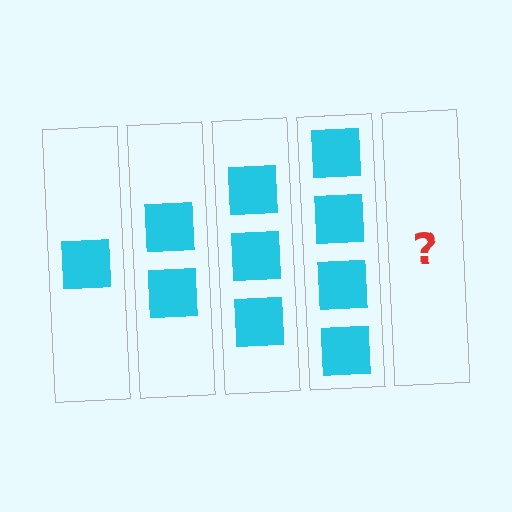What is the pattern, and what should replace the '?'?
The pattern is that each step adds one more square. The '?' should be 5 squares.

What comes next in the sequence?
The next element should be 5 squares.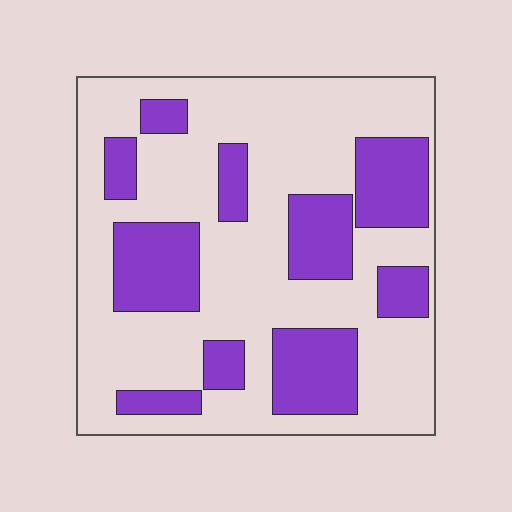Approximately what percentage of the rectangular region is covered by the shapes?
Approximately 30%.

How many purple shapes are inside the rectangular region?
10.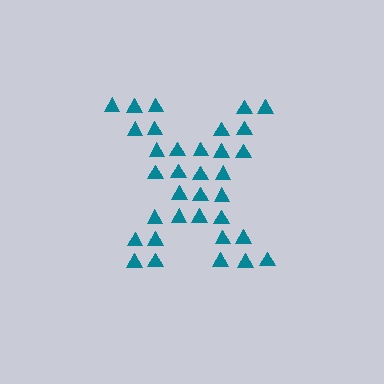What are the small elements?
The small elements are triangles.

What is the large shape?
The large shape is the letter X.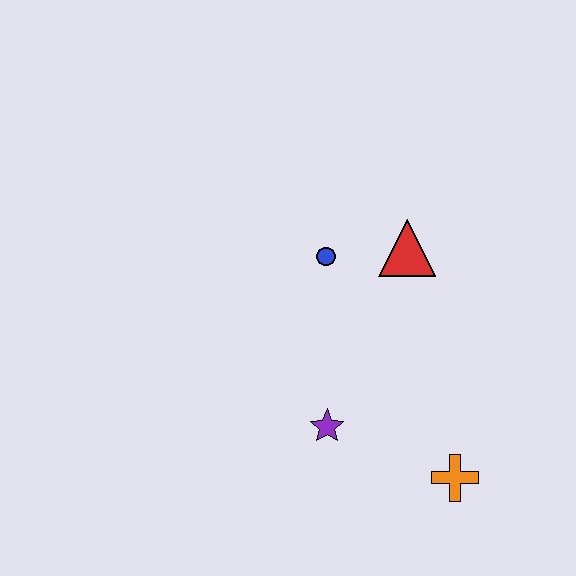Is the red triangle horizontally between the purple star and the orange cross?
Yes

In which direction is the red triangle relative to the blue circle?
The red triangle is to the right of the blue circle.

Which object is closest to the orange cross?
The purple star is closest to the orange cross.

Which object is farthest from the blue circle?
The orange cross is farthest from the blue circle.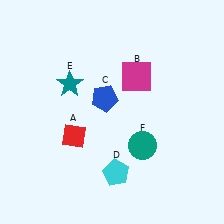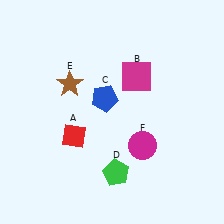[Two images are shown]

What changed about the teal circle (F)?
In Image 1, F is teal. In Image 2, it changed to magenta.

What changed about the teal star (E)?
In Image 1, E is teal. In Image 2, it changed to brown.